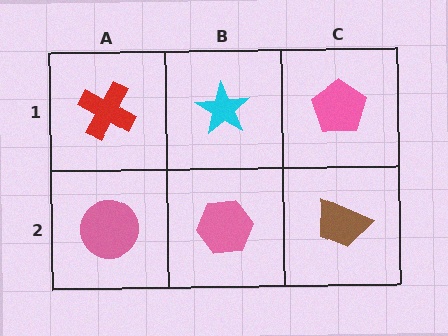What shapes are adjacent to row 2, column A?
A red cross (row 1, column A), a pink hexagon (row 2, column B).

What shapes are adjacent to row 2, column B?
A cyan star (row 1, column B), a pink circle (row 2, column A), a brown trapezoid (row 2, column C).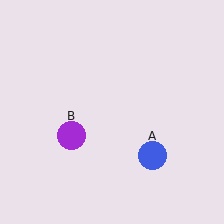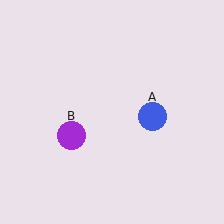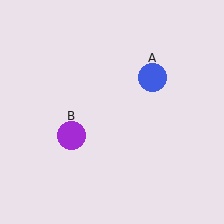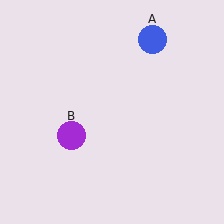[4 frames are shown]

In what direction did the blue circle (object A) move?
The blue circle (object A) moved up.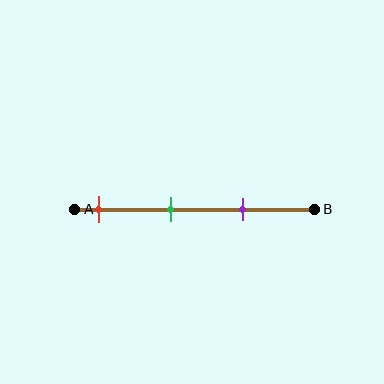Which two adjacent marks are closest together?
The green and purple marks are the closest adjacent pair.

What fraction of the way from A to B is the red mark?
The red mark is approximately 10% (0.1) of the way from A to B.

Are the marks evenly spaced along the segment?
Yes, the marks are approximately evenly spaced.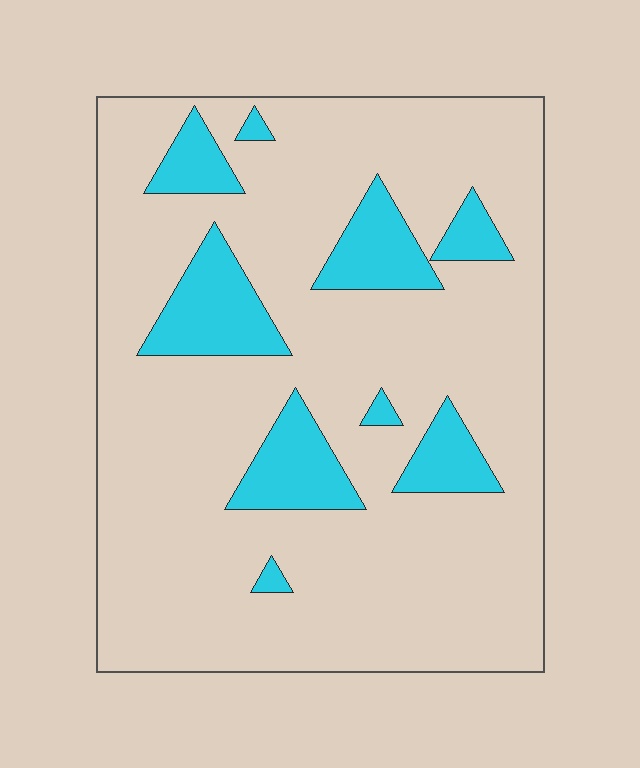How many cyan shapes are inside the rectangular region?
9.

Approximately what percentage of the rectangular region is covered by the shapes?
Approximately 15%.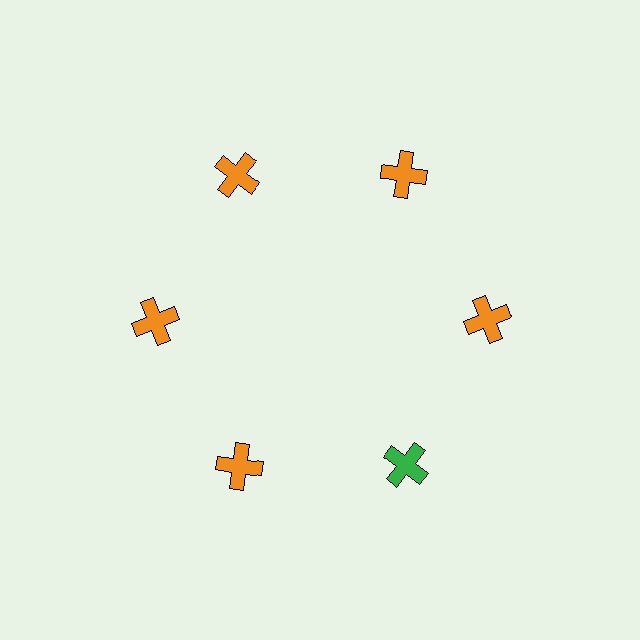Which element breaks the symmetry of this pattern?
The green cross at roughly the 5 o'clock position breaks the symmetry. All other shapes are orange crosses.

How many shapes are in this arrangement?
There are 6 shapes arranged in a ring pattern.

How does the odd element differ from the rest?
It has a different color: green instead of orange.